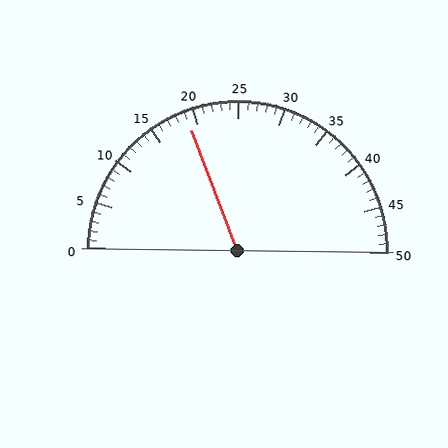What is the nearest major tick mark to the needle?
The nearest major tick mark is 20.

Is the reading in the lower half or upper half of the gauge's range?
The reading is in the lower half of the range (0 to 50).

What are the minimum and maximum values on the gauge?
The gauge ranges from 0 to 50.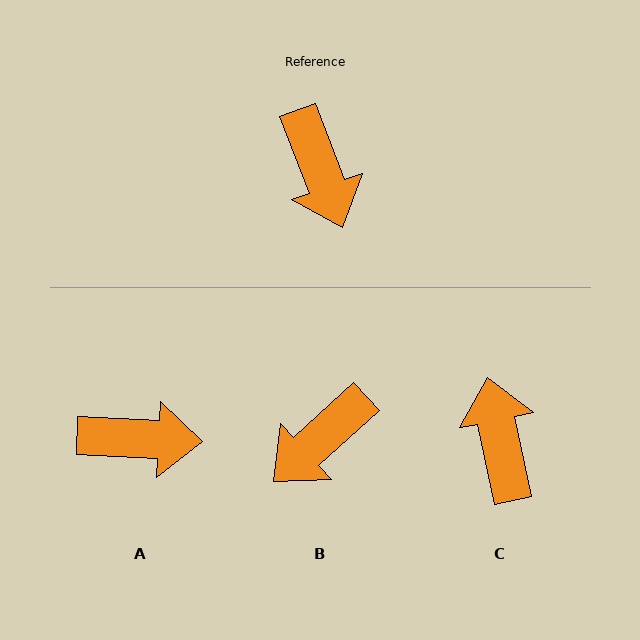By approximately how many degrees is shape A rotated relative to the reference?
Approximately 66 degrees counter-clockwise.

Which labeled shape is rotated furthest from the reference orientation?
C, about 171 degrees away.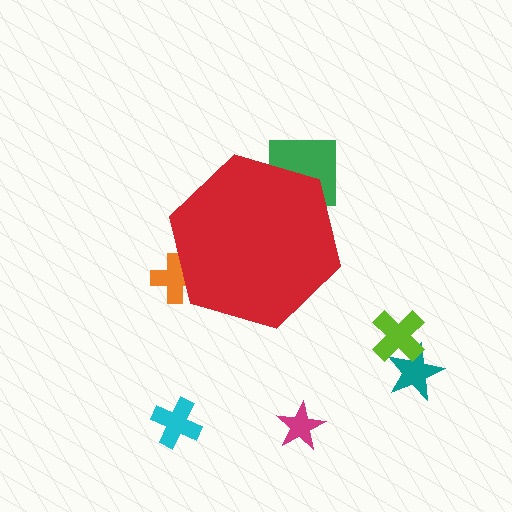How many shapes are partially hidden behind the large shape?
2 shapes are partially hidden.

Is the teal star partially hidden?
No, the teal star is fully visible.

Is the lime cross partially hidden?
No, the lime cross is fully visible.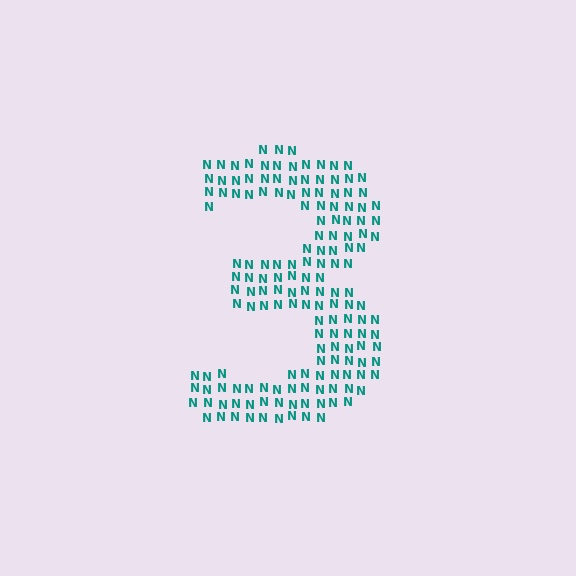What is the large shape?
The large shape is the digit 3.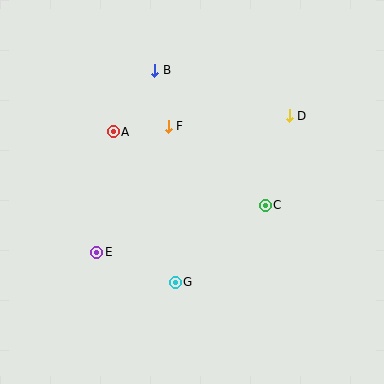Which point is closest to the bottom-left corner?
Point E is closest to the bottom-left corner.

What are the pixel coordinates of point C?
Point C is at (265, 205).